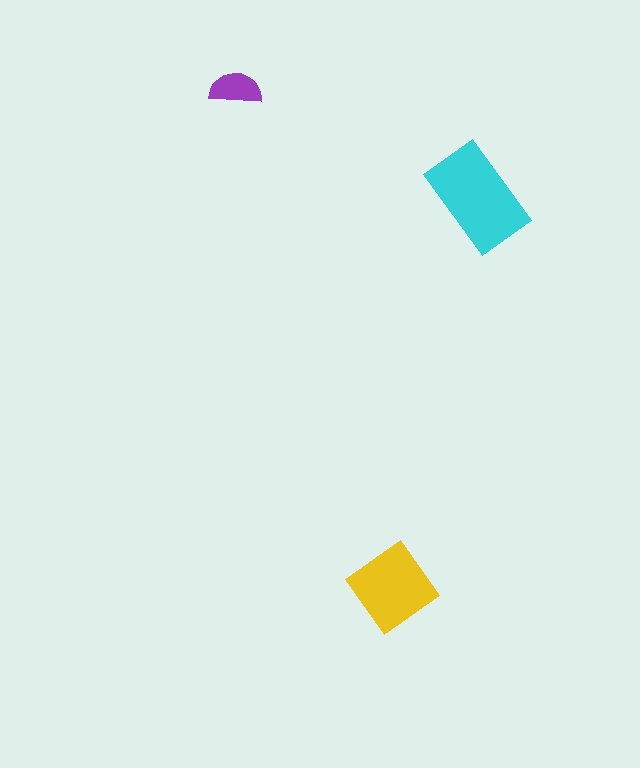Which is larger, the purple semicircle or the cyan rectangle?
The cyan rectangle.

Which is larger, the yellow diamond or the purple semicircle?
The yellow diamond.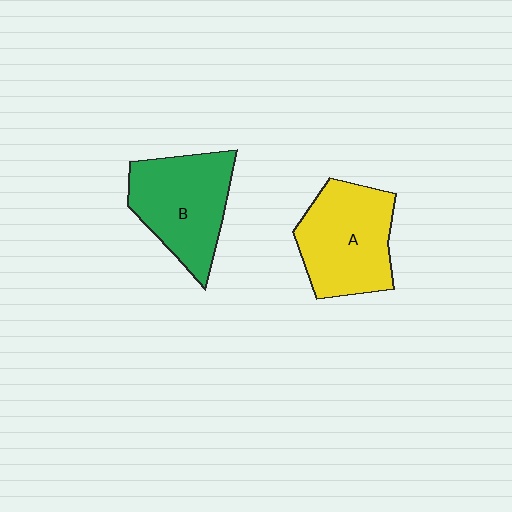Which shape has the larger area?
Shape A (yellow).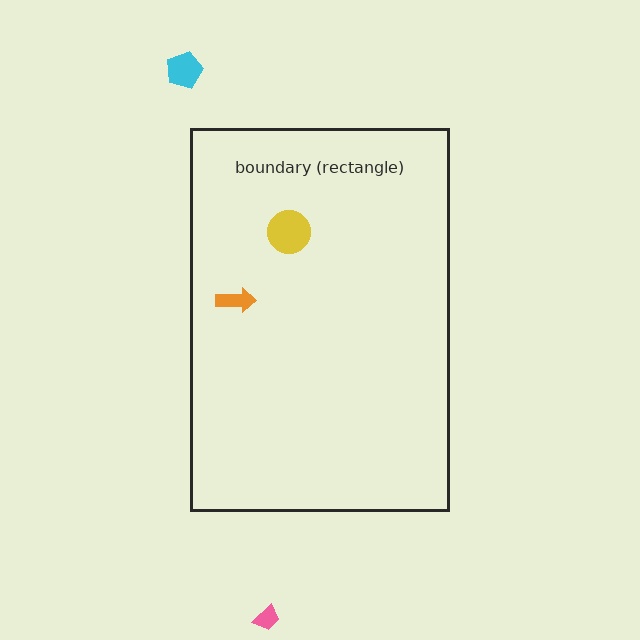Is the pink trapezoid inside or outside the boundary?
Outside.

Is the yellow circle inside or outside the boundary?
Inside.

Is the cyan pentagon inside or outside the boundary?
Outside.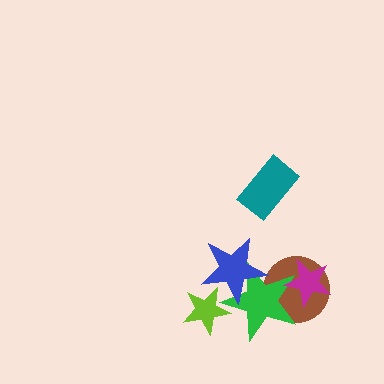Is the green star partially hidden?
Yes, it is partially covered by another shape.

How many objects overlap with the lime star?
2 objects overlap with the lime star.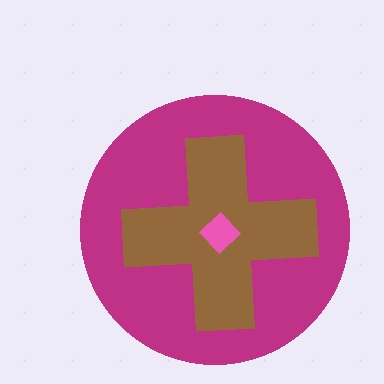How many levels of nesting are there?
3.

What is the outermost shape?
The magenta circle.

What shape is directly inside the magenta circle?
The brown cross.